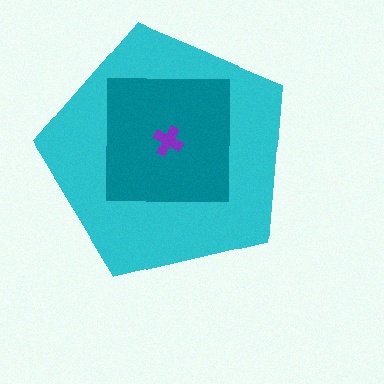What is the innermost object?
The purple cross.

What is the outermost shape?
The cyan pentagon.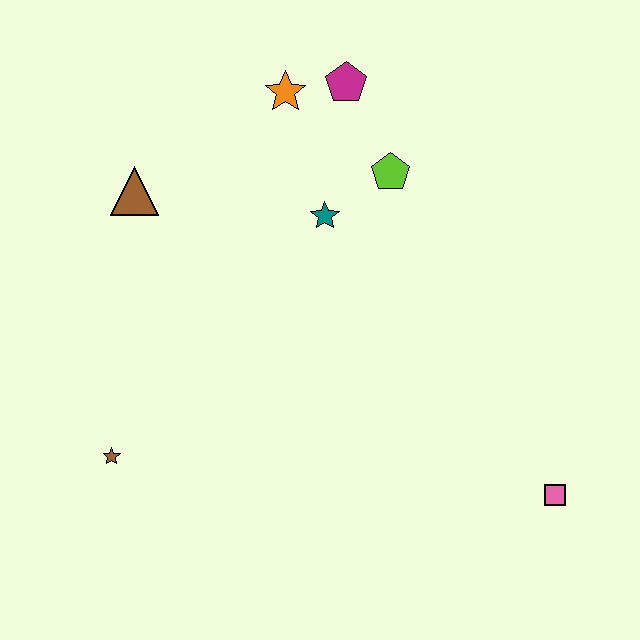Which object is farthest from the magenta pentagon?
The pink square is farthest from the magenta pentagon.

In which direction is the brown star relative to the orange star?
The brown star is below the orange star.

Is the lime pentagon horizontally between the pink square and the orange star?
Yes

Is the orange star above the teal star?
Yes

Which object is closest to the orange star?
The magenta pentagon is closest to the orange star.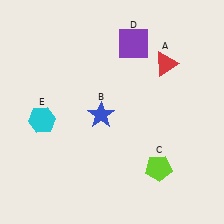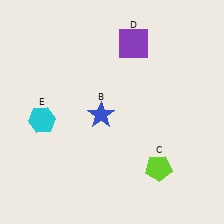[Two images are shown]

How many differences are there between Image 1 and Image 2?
There is 1 difference between the two images.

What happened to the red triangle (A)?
The red triangle (A) was removed in Image 2. It was in the top-right area of Image 1.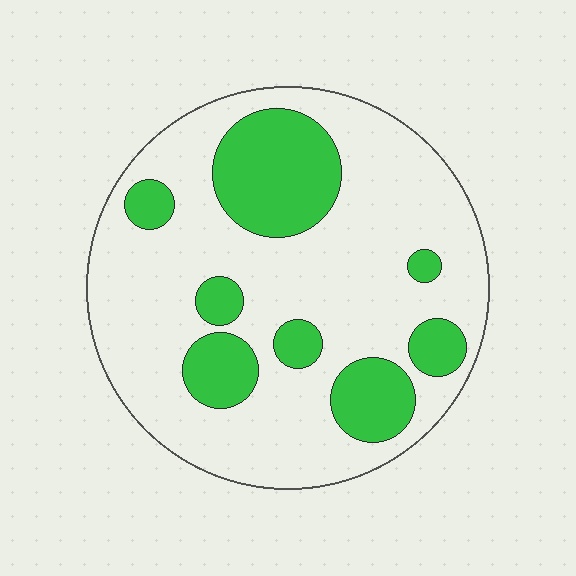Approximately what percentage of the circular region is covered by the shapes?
Approximately 25%.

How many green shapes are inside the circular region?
8.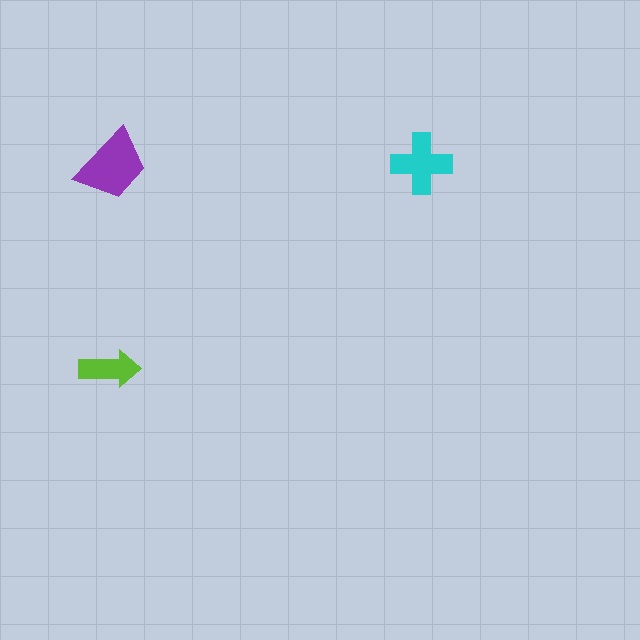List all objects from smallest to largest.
The lime arrow, the cyan cross, the purple trapezoid.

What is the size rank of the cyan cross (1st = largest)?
2nd.